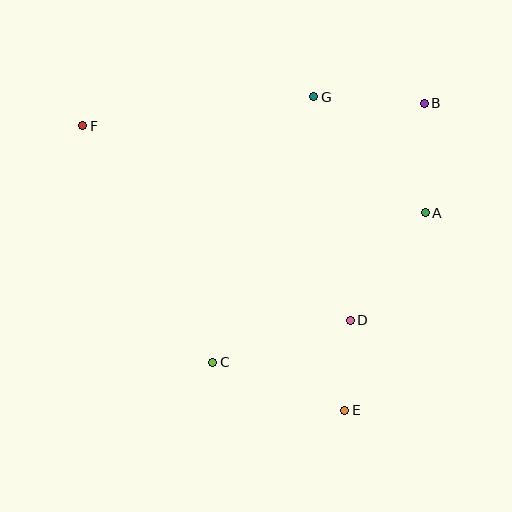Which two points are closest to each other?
Points D and E are closest to each other.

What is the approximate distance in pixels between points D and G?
The distance between D and G is approximately 226 pixels.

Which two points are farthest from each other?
Points E and F are farthest from each other.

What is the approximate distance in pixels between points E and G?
The distance between E and G is approximately 315 pixels.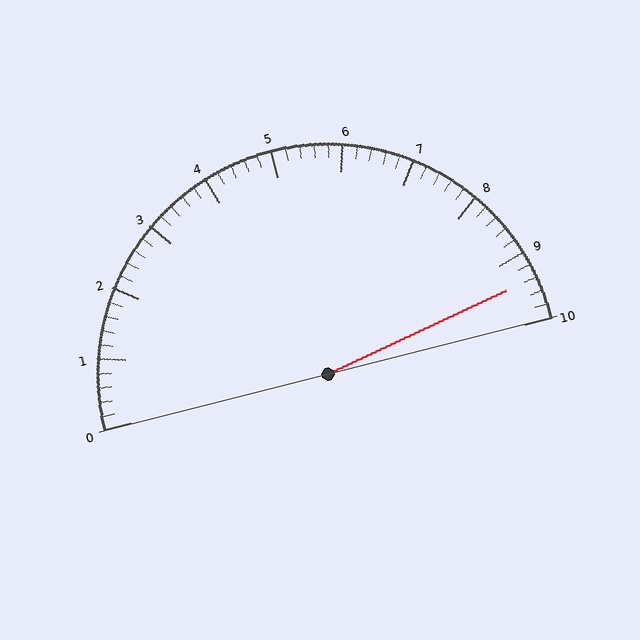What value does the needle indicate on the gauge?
The needle indicates approximately 9.4.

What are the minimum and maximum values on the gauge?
The gauge ranges from 0 to 10.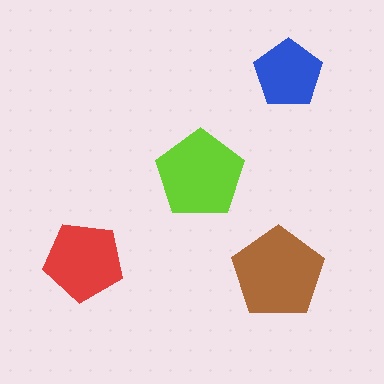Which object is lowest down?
The brown pentagon is bottommost.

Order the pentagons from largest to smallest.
the brown one, the lime one, the red one, the blue one.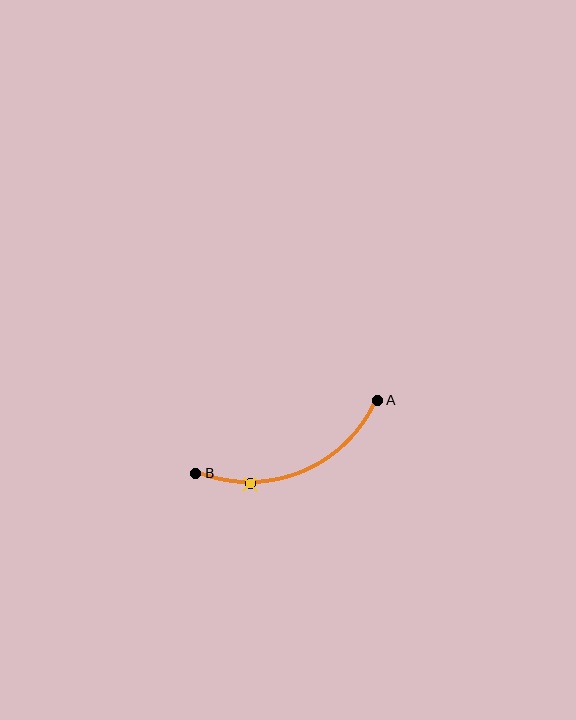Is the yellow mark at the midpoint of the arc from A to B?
No. The yellow mark lies on the arc but is closer to endpoint B. The arc midpoint would be at the point on the curve equidistant along the arc from both A and B.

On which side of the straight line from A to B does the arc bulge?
The arc bulges below the straight line connecting A and B.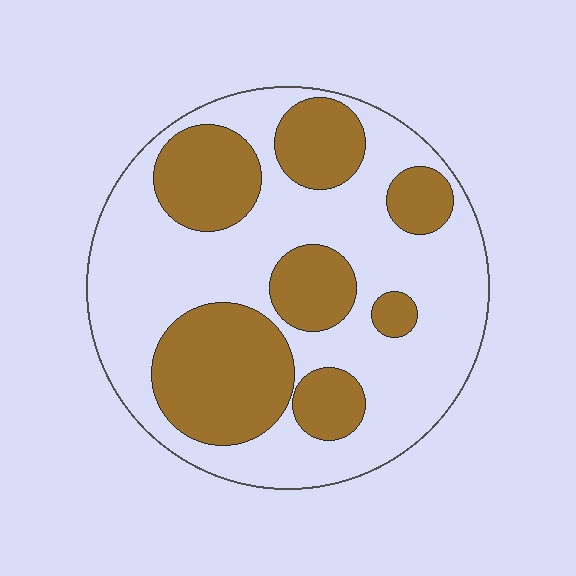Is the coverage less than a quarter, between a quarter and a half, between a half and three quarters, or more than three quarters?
Between a quarter and a half.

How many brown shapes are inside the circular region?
7.